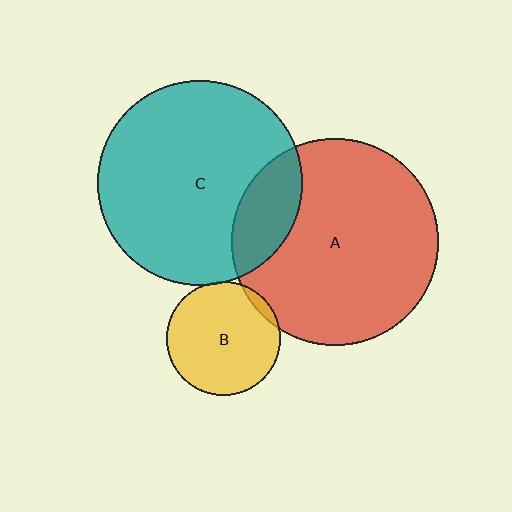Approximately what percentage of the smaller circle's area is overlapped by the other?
Approximately 5%.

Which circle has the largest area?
Circle A (red).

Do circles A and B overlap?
Yes.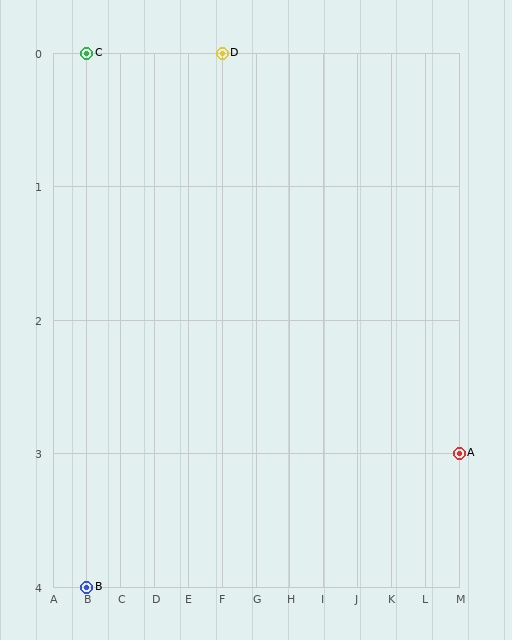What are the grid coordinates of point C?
Point C is at grid coordinates (B, 0).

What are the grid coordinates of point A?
Point A is at grid coordinates (M, 3).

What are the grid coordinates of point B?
Point B is at grid coordinates (B, 4).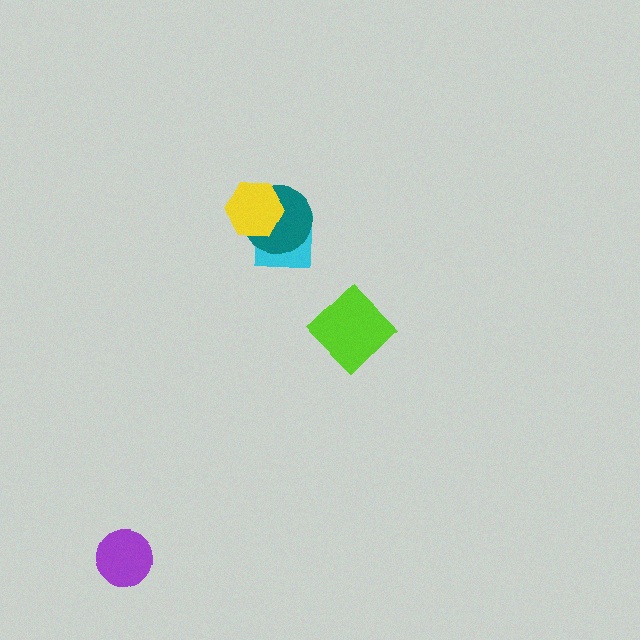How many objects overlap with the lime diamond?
0 objects overlap with the lime diamond.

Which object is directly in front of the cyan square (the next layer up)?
The teal circle is directly in front of the cyan square.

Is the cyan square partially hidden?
Yes, it is partially covered by another shape.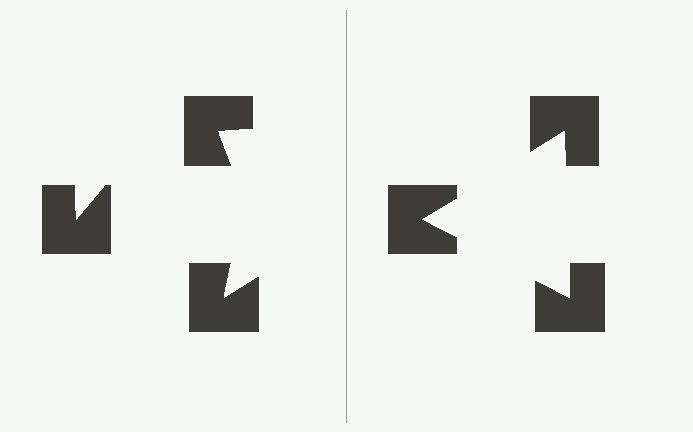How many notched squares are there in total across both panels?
6 — 3 on each side.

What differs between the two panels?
The notched squares are positioned identically on both sides; only the wedge orientations differ. On the right they align to a triangle; on the left they are misaligned.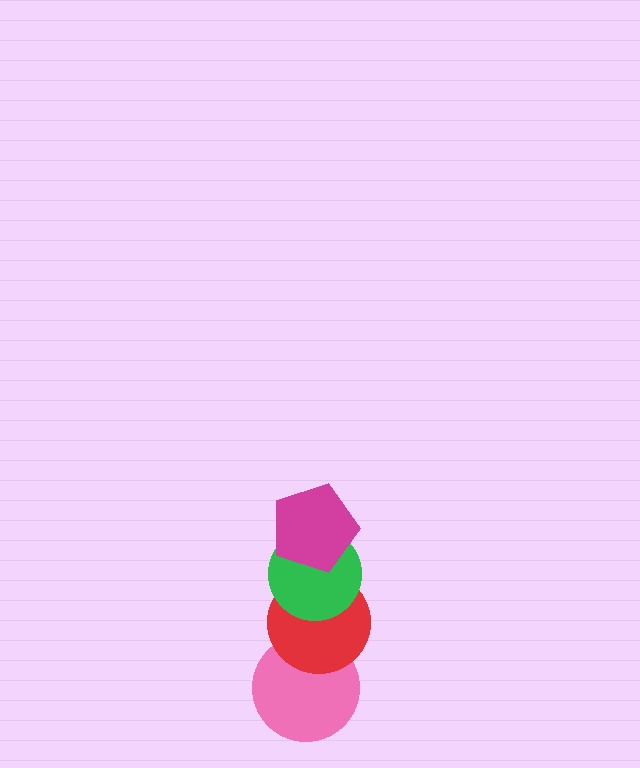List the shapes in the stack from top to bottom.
From top to bottom: the magenta pentagon, the green circle, the red circle, the pink circle.